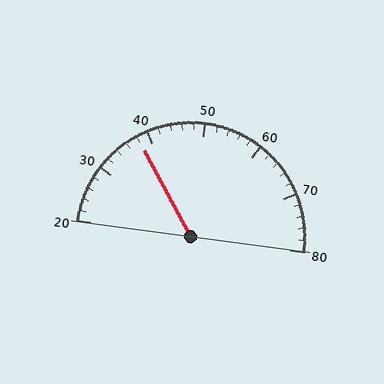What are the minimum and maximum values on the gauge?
The gauge ranges from 20 to 80.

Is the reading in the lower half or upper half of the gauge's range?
The reading is in the lower half of the range (20 to 80).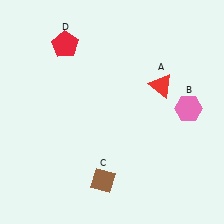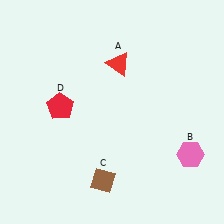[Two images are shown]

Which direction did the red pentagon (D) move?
The red pentagon (D) moved down.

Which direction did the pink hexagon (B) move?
The pink hexagon (B) moved down.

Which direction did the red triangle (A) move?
The red triangle (A) moved left.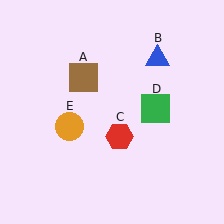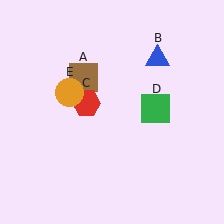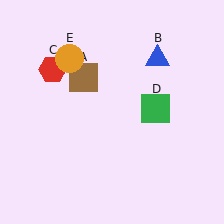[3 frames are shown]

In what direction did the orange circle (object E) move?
The orange circle (object E) moved up.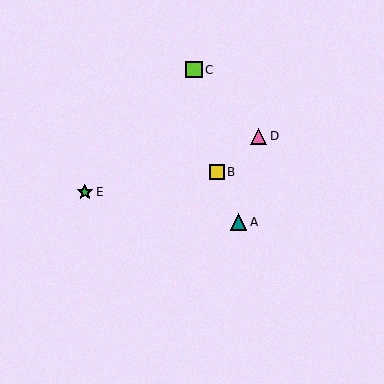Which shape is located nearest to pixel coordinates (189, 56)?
The lime square (labeled C) at (194, 70) is nearest to that location.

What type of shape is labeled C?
Shape C is a lime square.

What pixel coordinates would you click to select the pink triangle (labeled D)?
Click at (259, 136) to select the pink triangle D.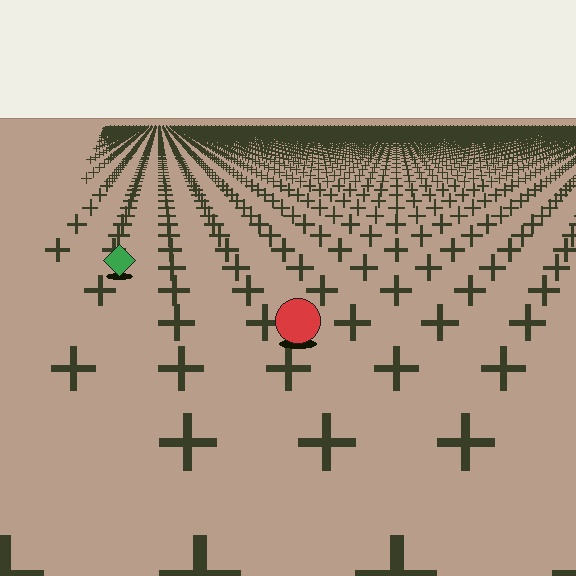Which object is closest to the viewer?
The red circle is closest. The texture marks near it are larger and more spread out.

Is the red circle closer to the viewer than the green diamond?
Yes. The red circle is closer — you can tell from the texture gradient: the ground texture is coarser near it.